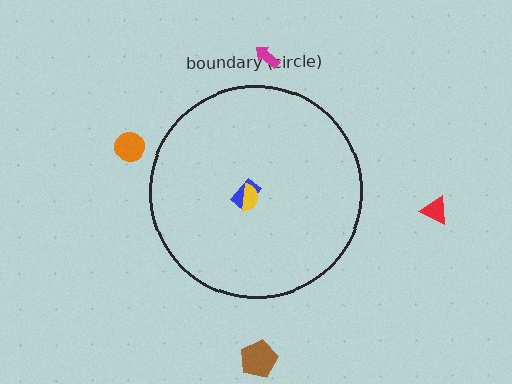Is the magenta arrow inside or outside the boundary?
Outside.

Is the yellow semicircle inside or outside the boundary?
Inside.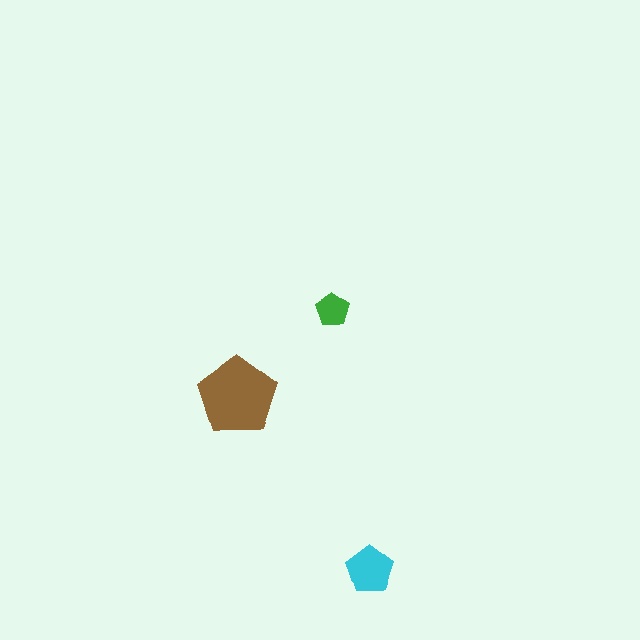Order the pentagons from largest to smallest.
the brown one, the cyan one, the green one.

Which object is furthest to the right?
The cyan pentagon is rightmost.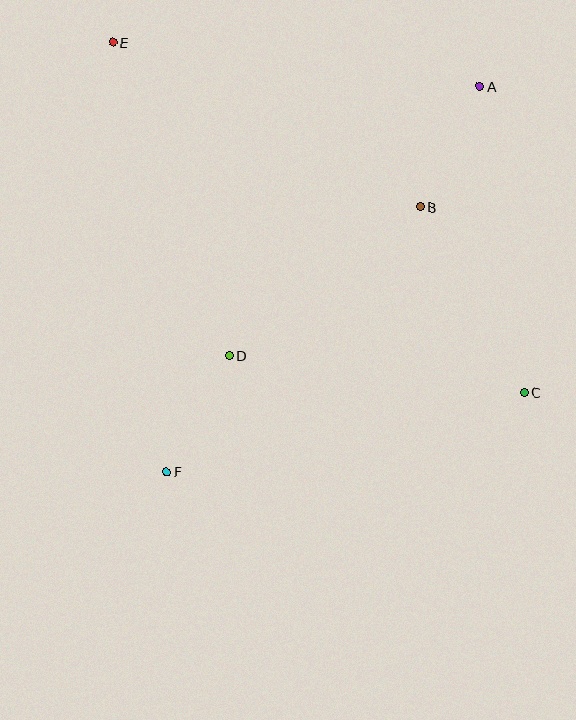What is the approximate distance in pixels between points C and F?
The distance between C and F is approximately 366 pixels.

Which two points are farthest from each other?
Points C and E are farthest from each other.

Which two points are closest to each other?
Points D and F are closest to each other.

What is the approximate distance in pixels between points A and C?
The distance between A and C is approximately 309 pixels.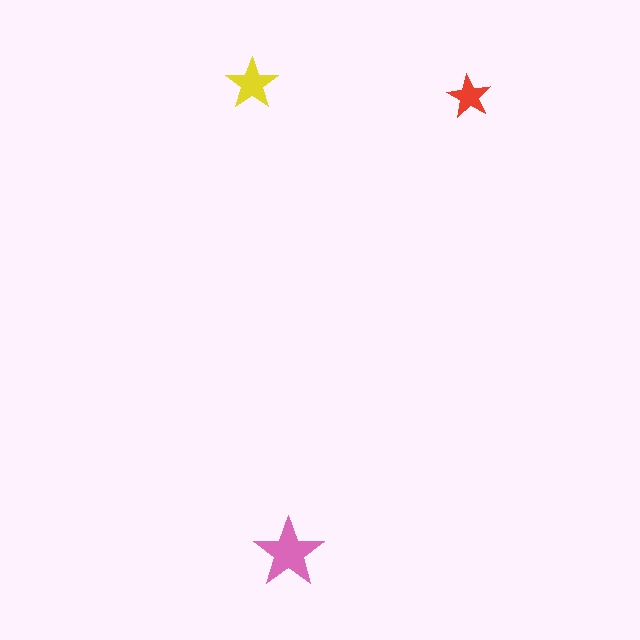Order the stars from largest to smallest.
the pink one, the yellow one, the red one.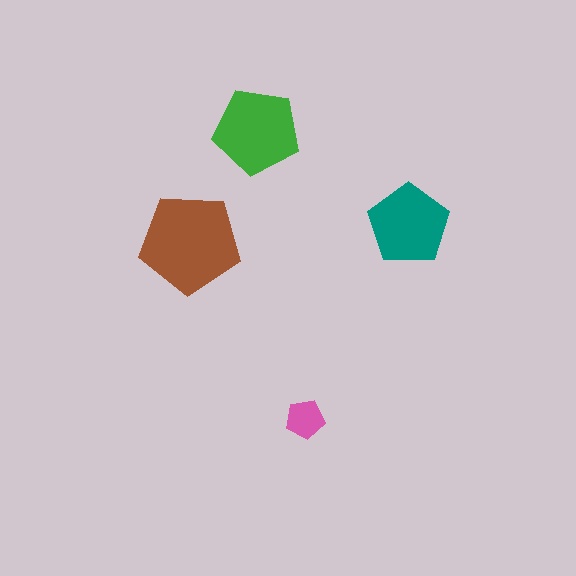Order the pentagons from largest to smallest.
the brown one, the green one, the teal one, the pink one.